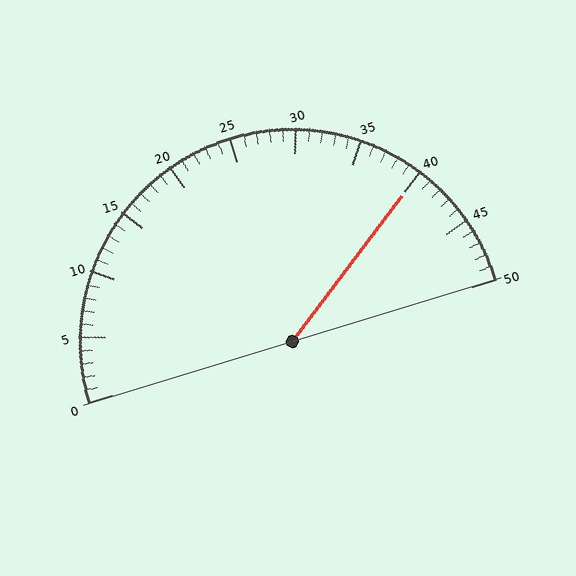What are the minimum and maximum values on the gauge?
The gauge ranges from 0 to 50.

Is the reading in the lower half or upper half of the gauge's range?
The reading is in the upper half of the range (0 to 50).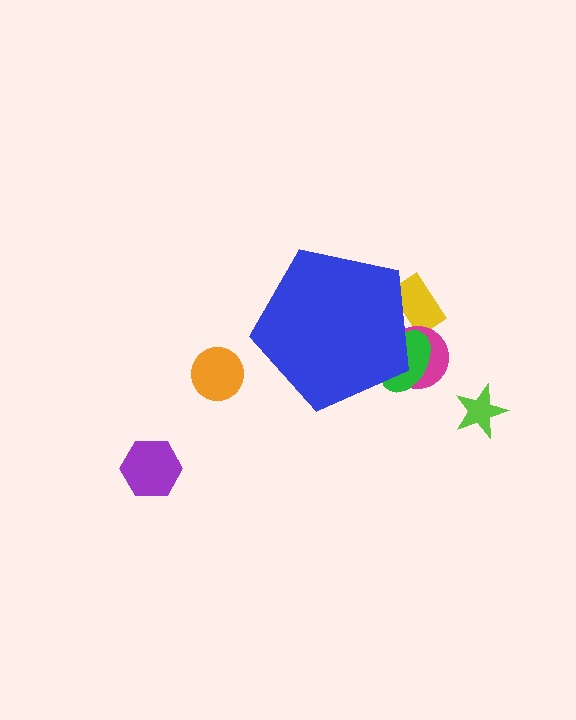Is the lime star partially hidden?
No, the lime star is fully visible.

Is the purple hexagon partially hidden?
No, the purple hexagon is fully visible.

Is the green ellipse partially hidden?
Yes, the green ellipse is partially hidden behind the blue pentagon.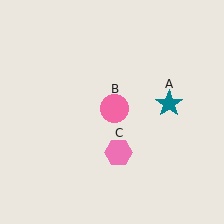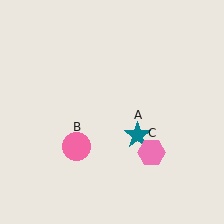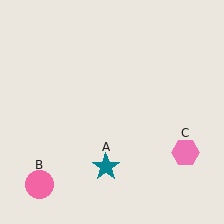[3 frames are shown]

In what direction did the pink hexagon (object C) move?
The pink hexagon (object C) moved right.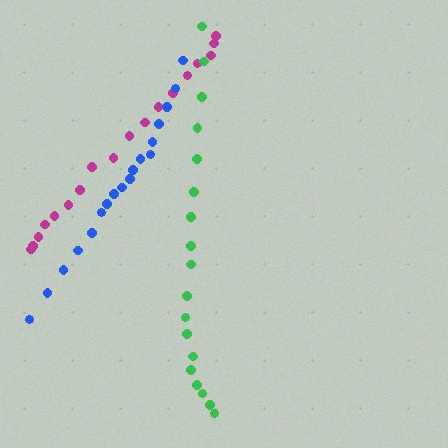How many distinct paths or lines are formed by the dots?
There are 3 distinct paths.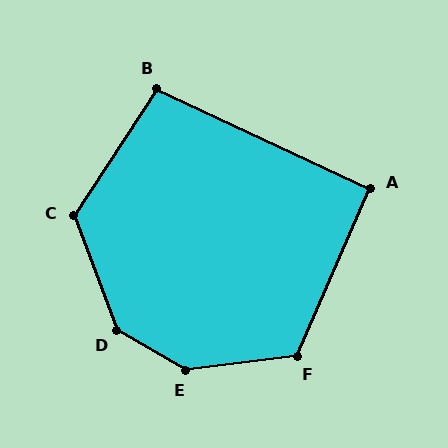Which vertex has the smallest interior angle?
A, at approximately 91 degrees.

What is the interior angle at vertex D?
Approximately 141 degrees (obtuse).